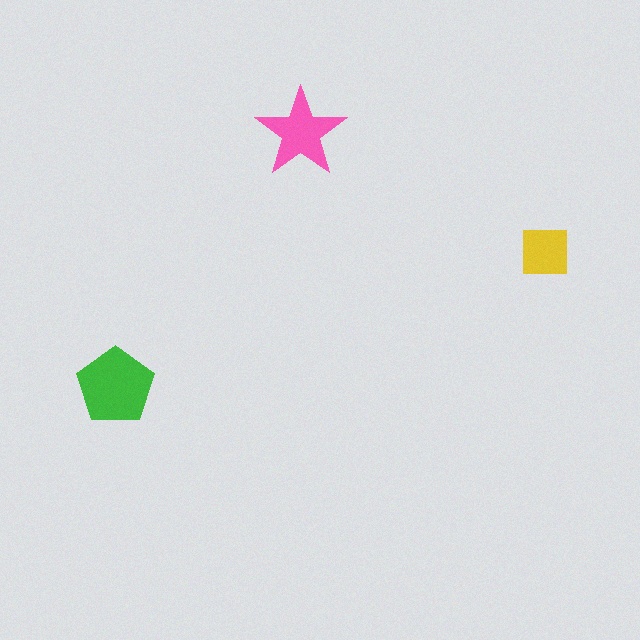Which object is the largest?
The green pentagon.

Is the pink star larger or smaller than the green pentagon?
Smaller.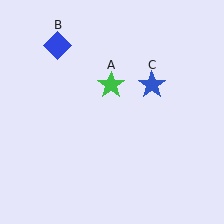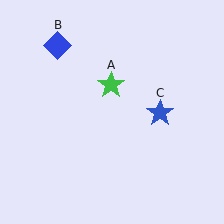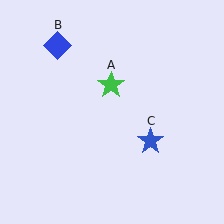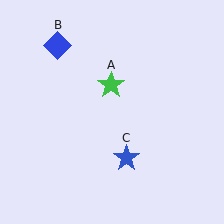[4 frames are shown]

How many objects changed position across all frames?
1 object changed position: blue star (object C).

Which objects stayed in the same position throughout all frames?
Green star (object A) and blue diamond (object B) remained stationary.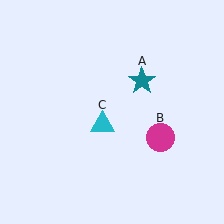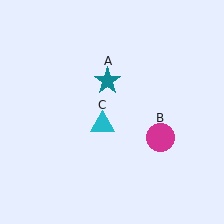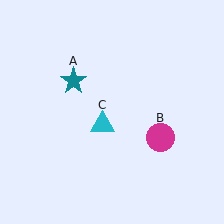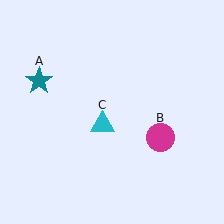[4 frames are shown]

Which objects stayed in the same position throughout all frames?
Magenta circle (object B) and cyan triangle (object C) remained stationary.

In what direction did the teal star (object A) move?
The teal star (object A) moved left.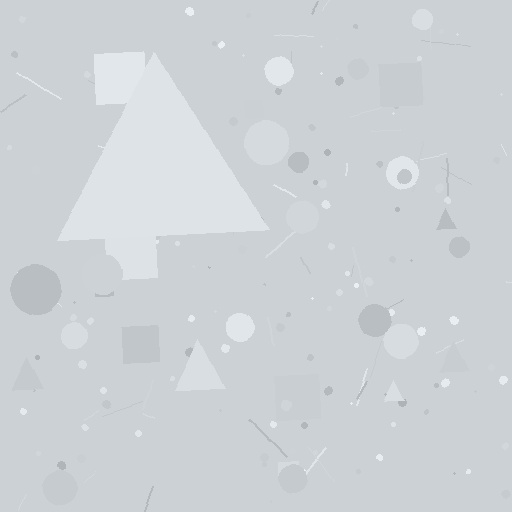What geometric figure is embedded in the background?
A triangle is embedded in the background.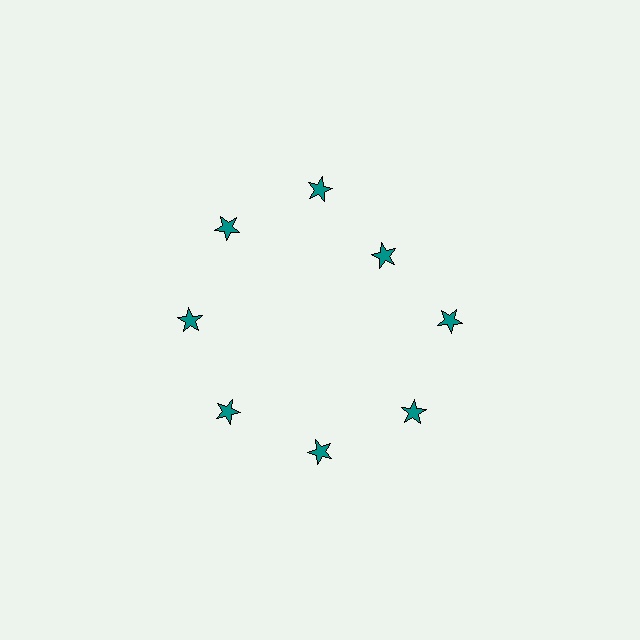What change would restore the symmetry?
The symmetry would be restored by moving it outward, back onto the ring so that all 8 stars sit at equal angles and equal distance from the center.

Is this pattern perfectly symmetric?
No. The 8 teal stars are arranged in a ring, but one element near the 2 o'clock position is pulled inward toward the center, breaking the 8-fold rotational symmetry.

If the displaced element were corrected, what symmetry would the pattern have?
It would have 8-fold rotational symmetry — the pattern would map onto itself every 45 degrees.